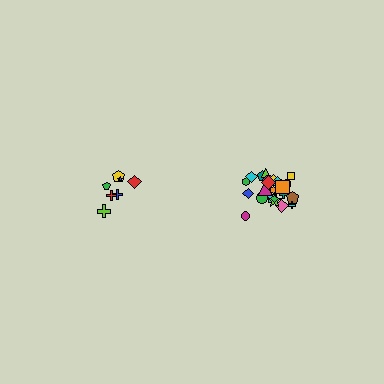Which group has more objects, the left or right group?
The right group.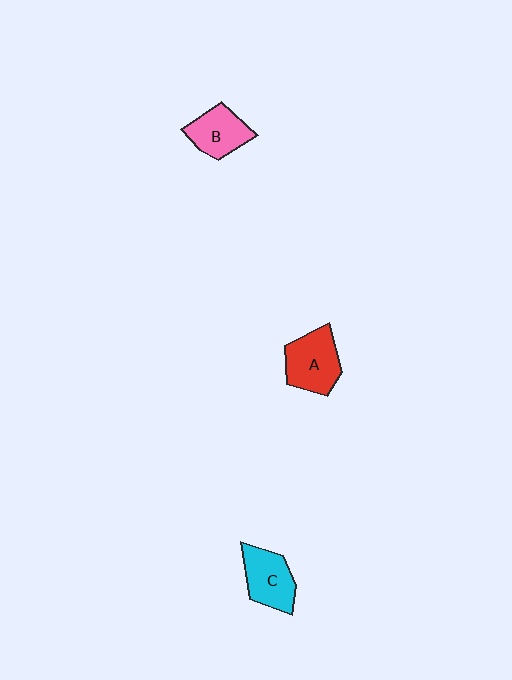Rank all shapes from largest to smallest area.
From largest to smallest: A (red), C (cyan), B (pink).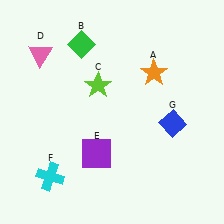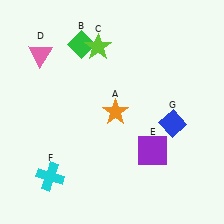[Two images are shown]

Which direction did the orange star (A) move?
The orange star (A) moved down.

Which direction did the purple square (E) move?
The purple square (E) moved right.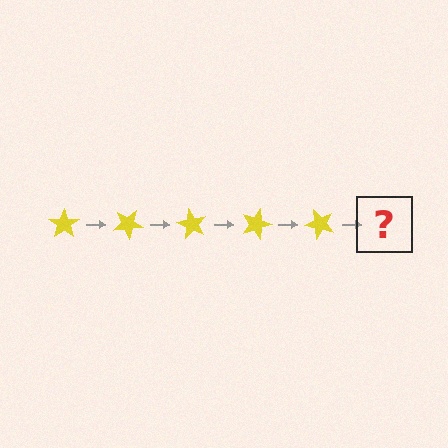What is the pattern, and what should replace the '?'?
The pattern is that the star rotates 30 degrees each step. The '?' should be a yellow star rotated 150 degrees.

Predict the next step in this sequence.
The next step is a yellow star rotated 150 degrees.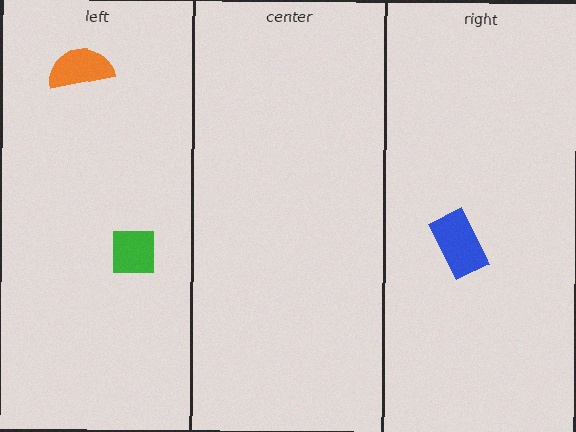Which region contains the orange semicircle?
The left region.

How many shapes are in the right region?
1.